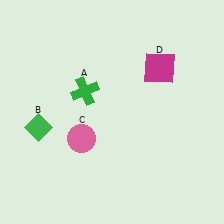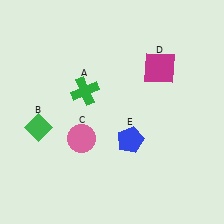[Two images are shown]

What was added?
A blue pentagon (E) was added in Image 2.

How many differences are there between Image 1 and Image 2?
There is 1 difference between the two images.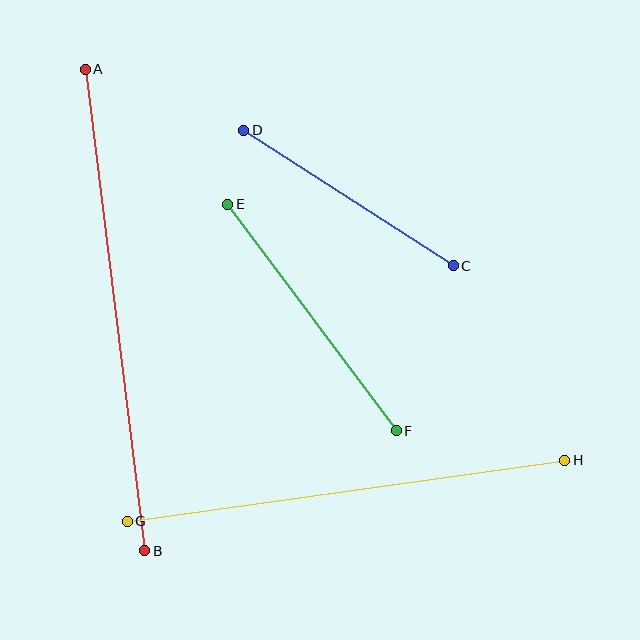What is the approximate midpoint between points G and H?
The midpoint is at approximately (346, 491) pixels.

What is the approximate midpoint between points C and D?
The midpoint is at approximately (349, 198) pixels.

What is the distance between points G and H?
The distance is approximately 442 pixels.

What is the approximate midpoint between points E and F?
The midpoint is at approximately (312, 318) pixels.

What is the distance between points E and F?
The distance is approximately 282 pixels.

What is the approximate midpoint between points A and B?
The midpoint is at approximately (115, 310) pixels.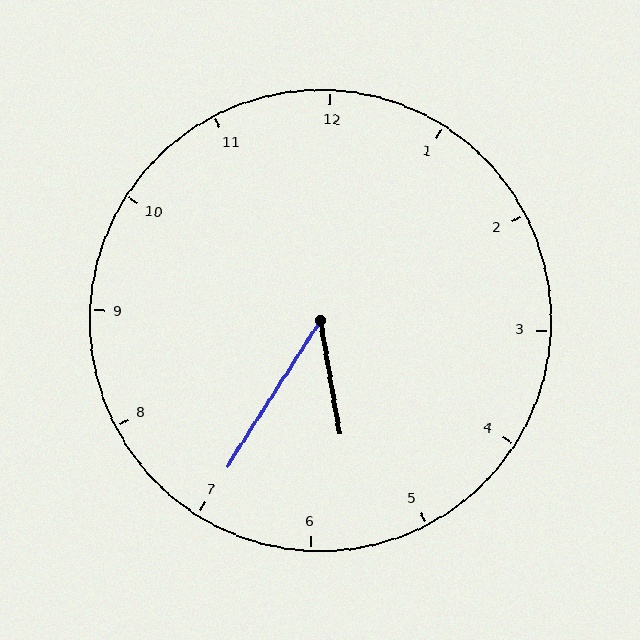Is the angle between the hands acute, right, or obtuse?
It is acute.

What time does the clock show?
5:35.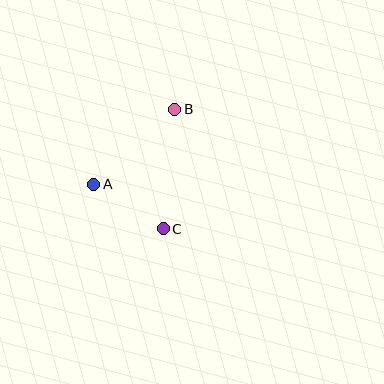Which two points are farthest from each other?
Points B and C are farthest from each other.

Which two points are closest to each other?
Points A and C are closest to each other.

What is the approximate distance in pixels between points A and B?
The distance between A and B is approximately 110 pixels.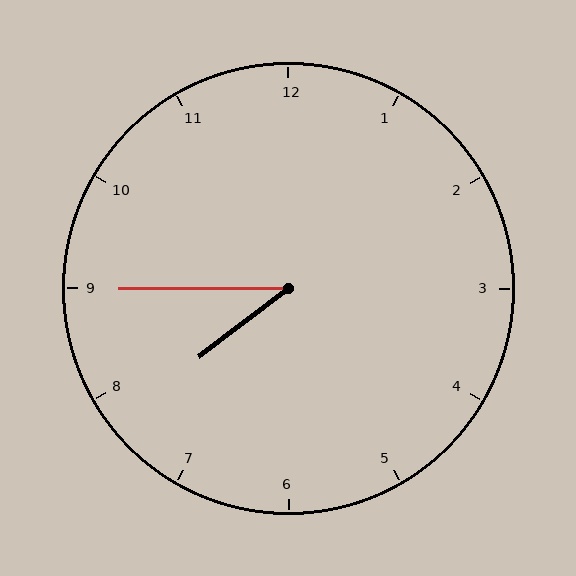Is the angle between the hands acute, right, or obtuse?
It is acute.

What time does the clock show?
7:45.